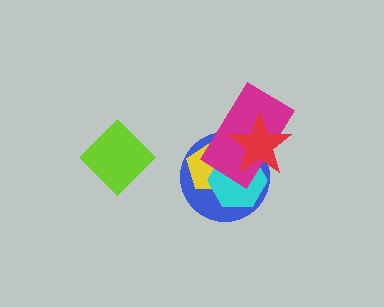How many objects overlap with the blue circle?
4 objects overlap with the blue circle.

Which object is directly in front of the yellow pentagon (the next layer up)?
The cyan hexagon is directly in front of the yellow pentagon.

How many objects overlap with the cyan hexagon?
4 objects overlap with the cyan hexagon.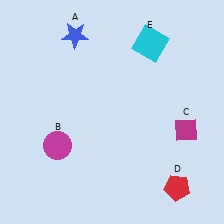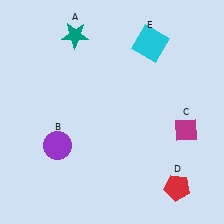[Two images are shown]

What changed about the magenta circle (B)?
In Image 1, B is magenta. In Image 2, it changed to purple.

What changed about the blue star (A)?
In Image 1, A is blue. In Image 2, it changed to teal.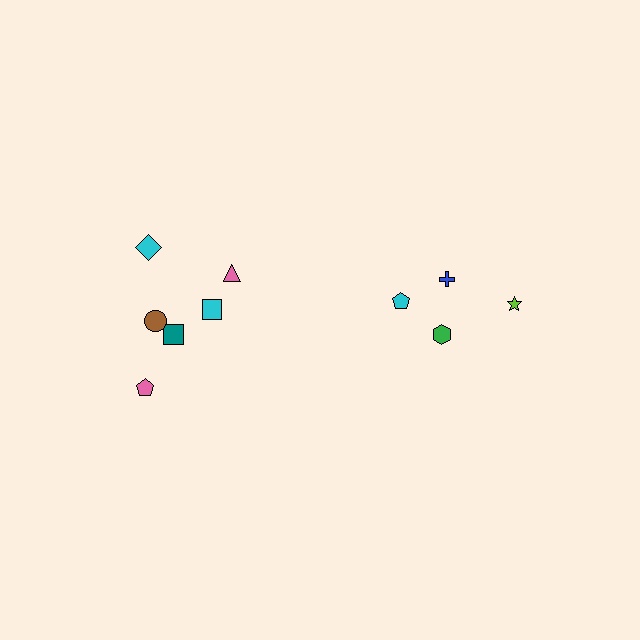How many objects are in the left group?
There are 6 objects.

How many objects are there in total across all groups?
There are 10 objects.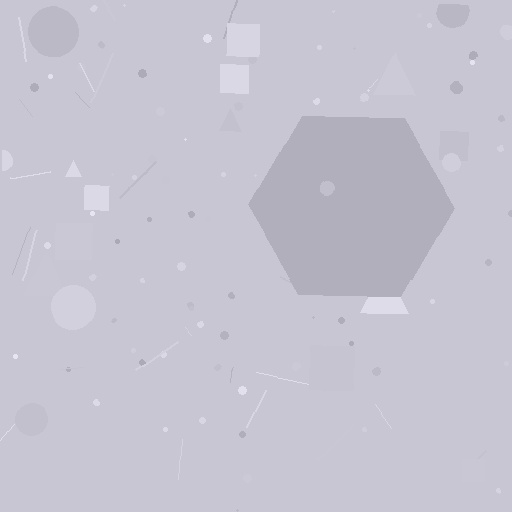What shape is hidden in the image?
A hexagon is hidden in the image.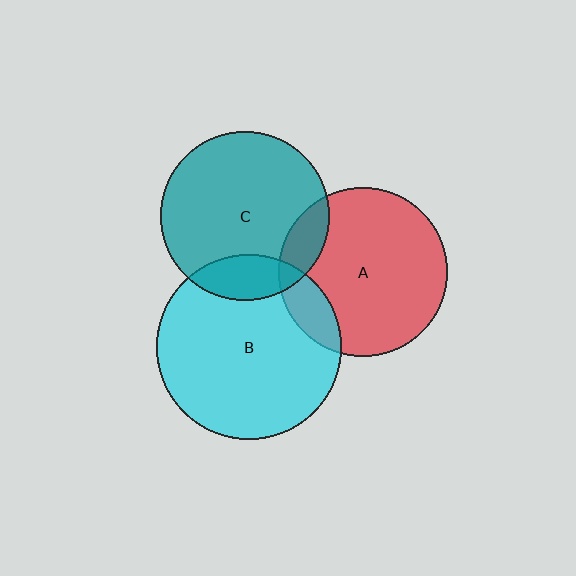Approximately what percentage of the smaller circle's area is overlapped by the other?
Approximately 15%.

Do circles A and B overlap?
Yes.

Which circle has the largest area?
Circle B (cyan).